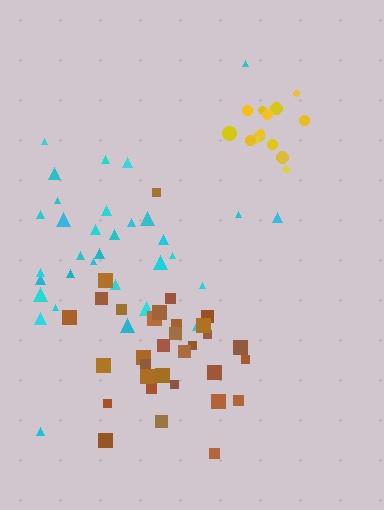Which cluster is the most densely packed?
Yellow.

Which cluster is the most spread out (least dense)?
Cyan.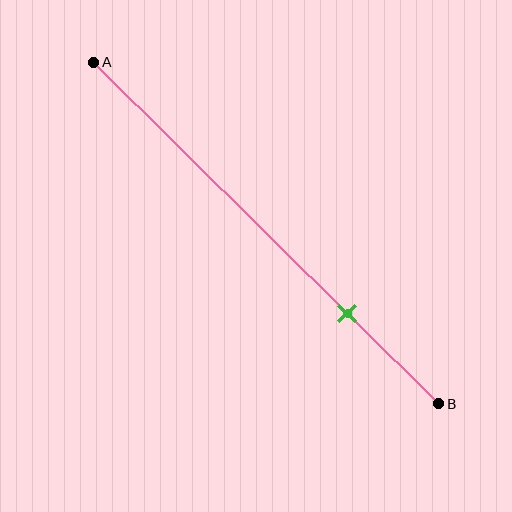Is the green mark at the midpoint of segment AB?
No, the mark is at about 75% from A, not at the 50% midpoint.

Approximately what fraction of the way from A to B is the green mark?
The green mark is approximately 75% of the way from A to B.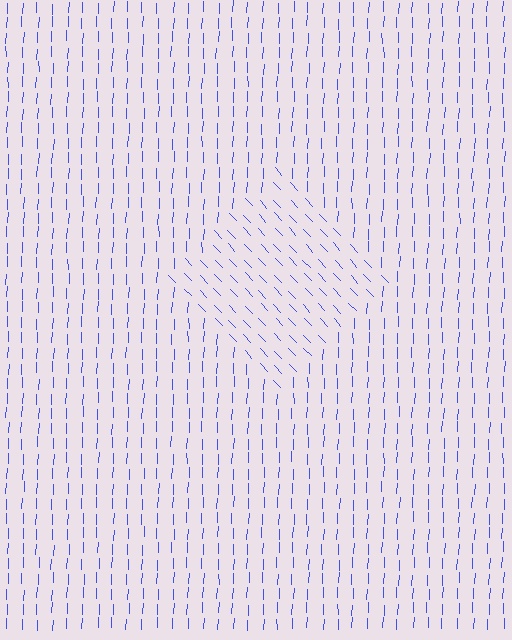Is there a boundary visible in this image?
Yes, there is a texture boundary formed by a change in line orientation.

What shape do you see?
I see a diamond.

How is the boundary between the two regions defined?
The boundary is defined purely by a change in line orientation (approximately 45 degrees difference). All lines are the same color and thickness.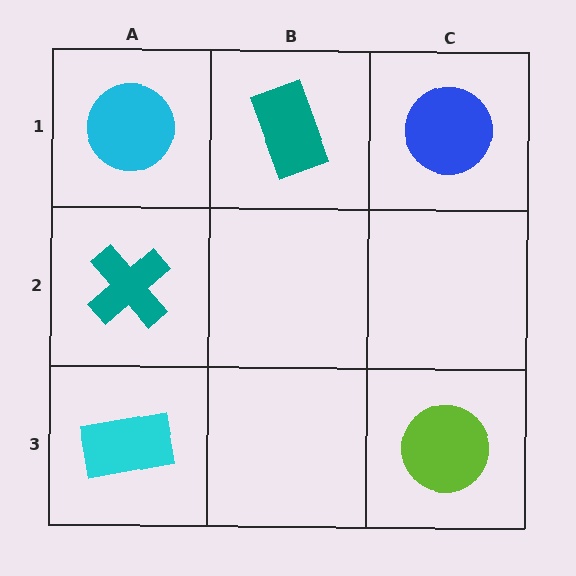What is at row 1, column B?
A teal rectangle.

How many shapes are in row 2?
1 shape.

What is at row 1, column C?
A blue circle.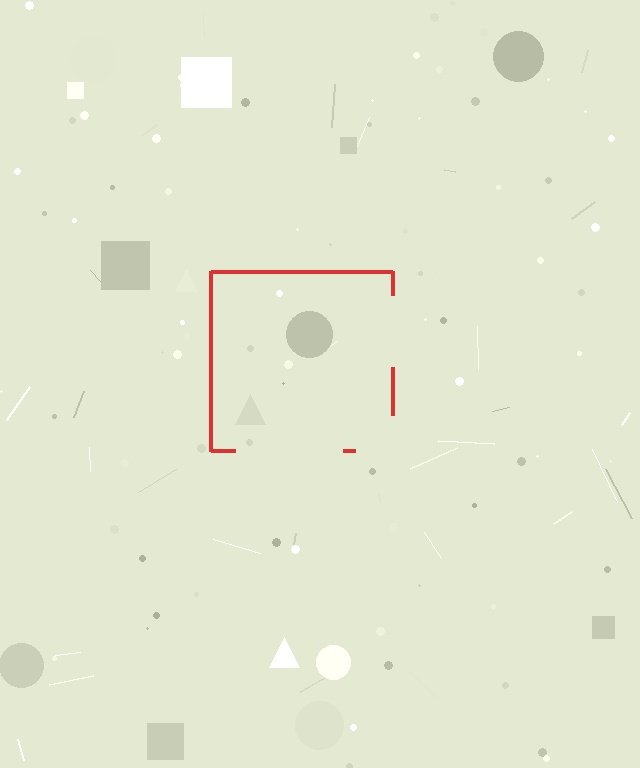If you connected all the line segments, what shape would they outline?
They would outline a square.